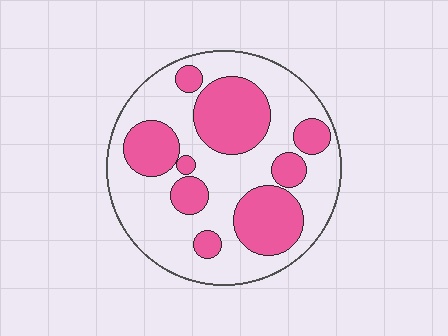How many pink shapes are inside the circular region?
9.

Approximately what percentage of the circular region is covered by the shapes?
Approximately 35%.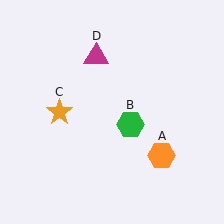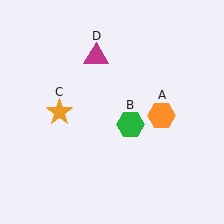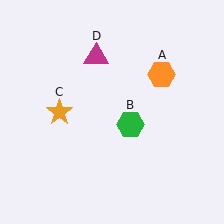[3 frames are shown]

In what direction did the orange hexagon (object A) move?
The orange hexagon (object A) moved up.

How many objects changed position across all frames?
1 object changed position: orange hexagon (object A).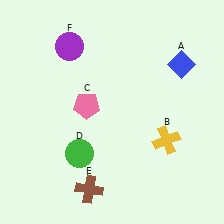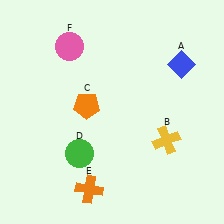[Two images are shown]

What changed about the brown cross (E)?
In Image 1, E is brown. In Image 2, it changed to orange.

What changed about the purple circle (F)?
In Image 1, F is purple. In Image 2, it changed to pink.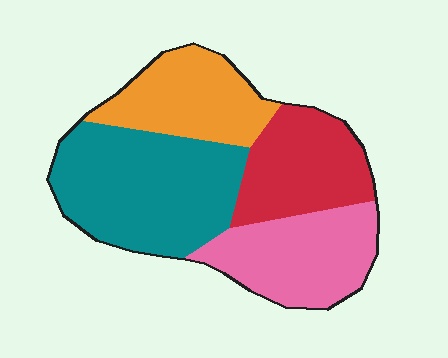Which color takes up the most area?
Teal, at roughly 35%.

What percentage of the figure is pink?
Pink takes up about one quarter (1/4) of the figure.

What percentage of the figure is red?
Red takes up about one fifth (1/5) of the figure.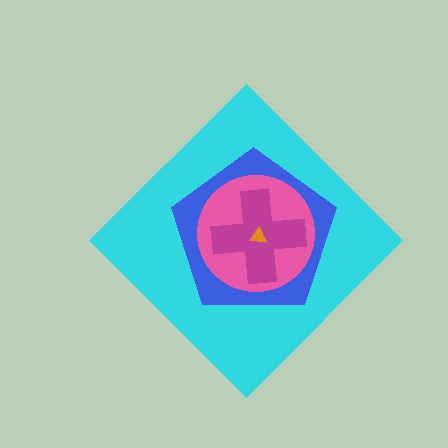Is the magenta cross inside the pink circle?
Yes.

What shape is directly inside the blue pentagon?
The pink circle.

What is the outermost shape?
The cyan diamond.